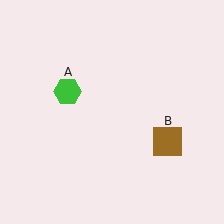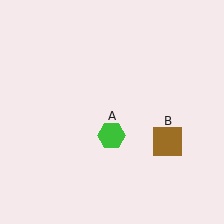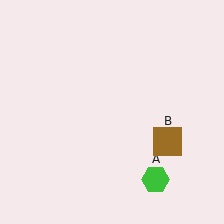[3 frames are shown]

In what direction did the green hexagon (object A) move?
The green hexagon (object A) moved down and to the right.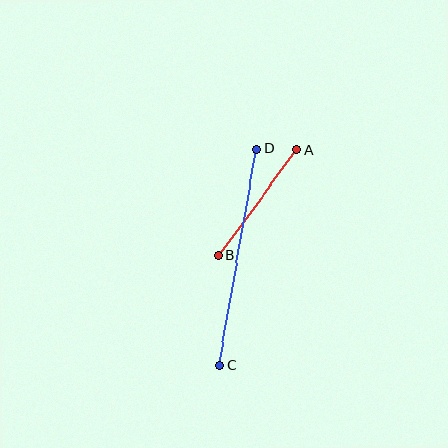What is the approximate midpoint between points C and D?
The midpoint is at approximately (238, 257) pixels.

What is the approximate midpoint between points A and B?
The midpoint is at approximately (258, 203) pixels.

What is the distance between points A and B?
The distance is approximately 131 pixels.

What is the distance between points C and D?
The distance is approximately 220 pixels.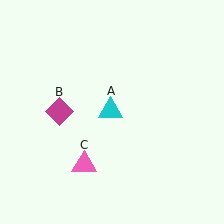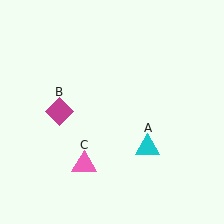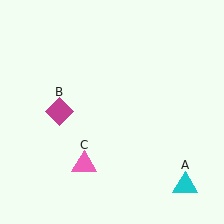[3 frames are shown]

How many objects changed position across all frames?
1 object changed position: cyan triangle (object A).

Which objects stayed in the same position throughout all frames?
Magenta diamond (object B) and pink triangle (object C) remained stationary.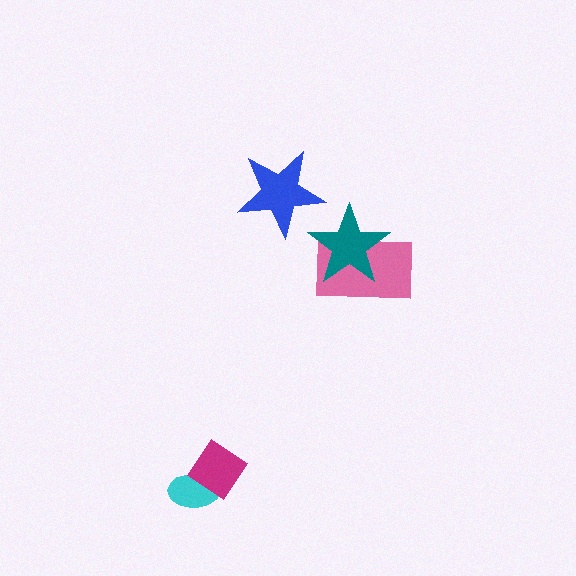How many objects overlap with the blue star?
0 objects overlap with the blue star.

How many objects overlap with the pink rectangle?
1 object overlaps with the pink rectangle.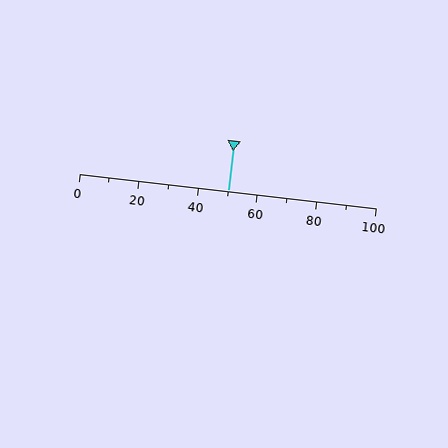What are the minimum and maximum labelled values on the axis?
The axis runs from 0 to 100.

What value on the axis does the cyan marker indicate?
The marker indicates approximately 50.